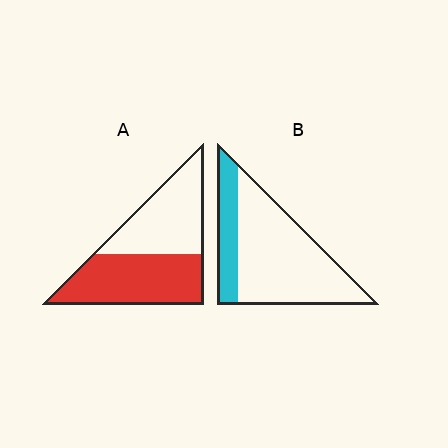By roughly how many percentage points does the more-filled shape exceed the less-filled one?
By roughly 30 percentage points (A over B).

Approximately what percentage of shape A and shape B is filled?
A is approximately 55% and B is approximately 25%.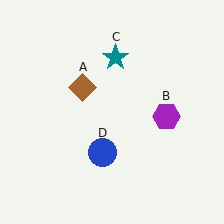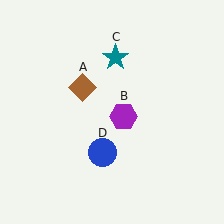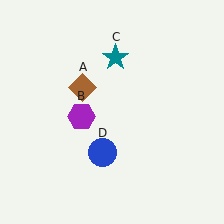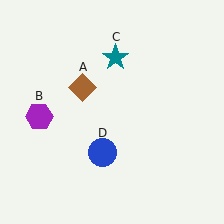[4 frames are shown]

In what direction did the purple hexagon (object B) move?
The purple hexagon (object B) moved left.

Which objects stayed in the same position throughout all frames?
Brown diamond (object A) and teal star (object C) and blue circle (object D) remained stationary.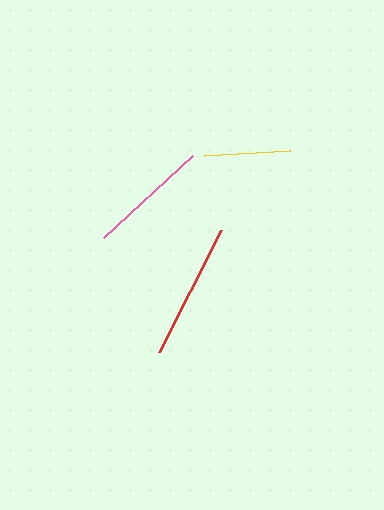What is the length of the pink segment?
The pink segment is approximately 121 pixels long.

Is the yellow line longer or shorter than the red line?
The red line is longer than the yellow line.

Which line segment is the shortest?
The yellow line is the shortest at approximately 86 pixels.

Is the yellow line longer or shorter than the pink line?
The pink line is longer than the yellow line.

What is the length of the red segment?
The red segment is approximately 136 pixels long.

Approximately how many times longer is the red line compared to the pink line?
The red line is approximately 1.1 times the length of the pink line.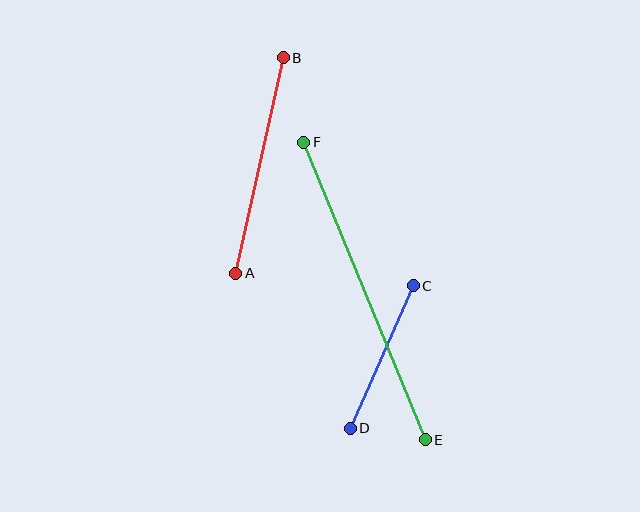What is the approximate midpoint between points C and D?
The midpoint is at approximately (382, 357) pixels.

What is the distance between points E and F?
The distance is approximately 321 pixels.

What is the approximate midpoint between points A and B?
The midpoint is at approximately (259, 166) pixels.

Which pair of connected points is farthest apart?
Points E and F are farthest apart.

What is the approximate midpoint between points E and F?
The midpoint is at approximately (364, 291) pixels.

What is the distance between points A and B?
The distance is approximately 220 pixels.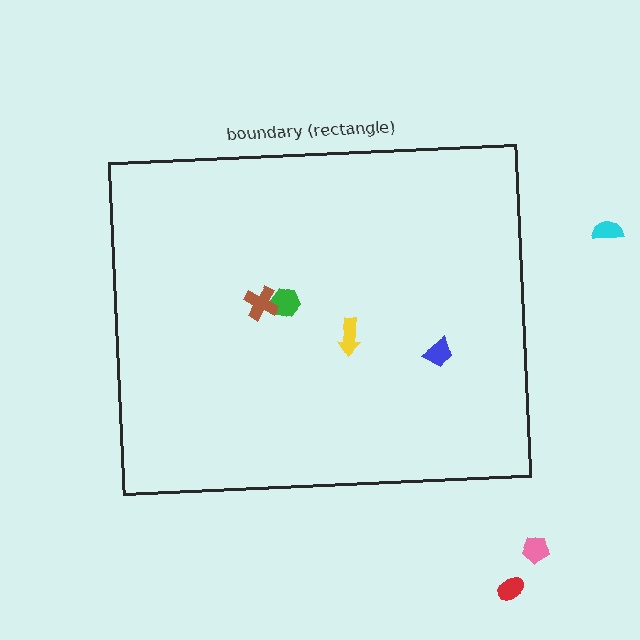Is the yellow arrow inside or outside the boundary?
Inside.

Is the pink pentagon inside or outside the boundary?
Outside.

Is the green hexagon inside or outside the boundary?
Inside.